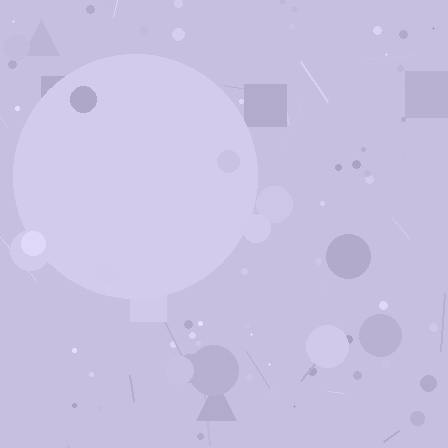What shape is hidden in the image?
A circle is hidden in the image.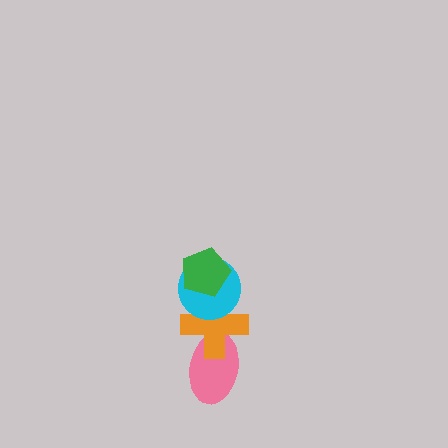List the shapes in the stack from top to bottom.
From top to bottom: the green pentagon, the cyan circle, the orange cross, the pink ellipse.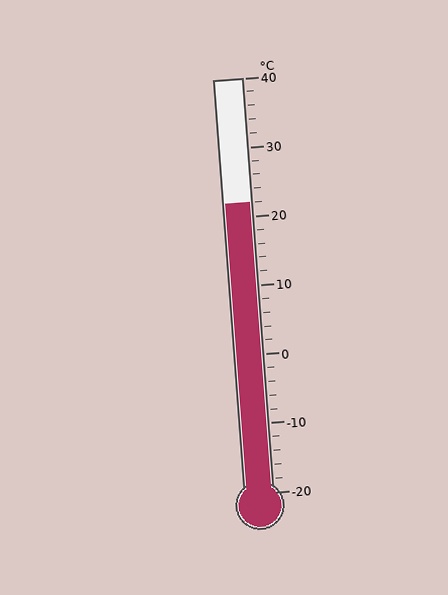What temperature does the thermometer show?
The thermometer shows approximately 22°C.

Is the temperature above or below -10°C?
The temperature is above -10°C.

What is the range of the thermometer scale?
The thermometer scale ranges from -20°C to 40°C.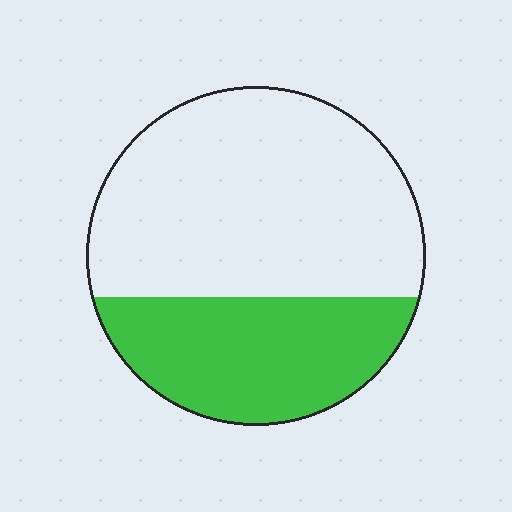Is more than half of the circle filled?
No.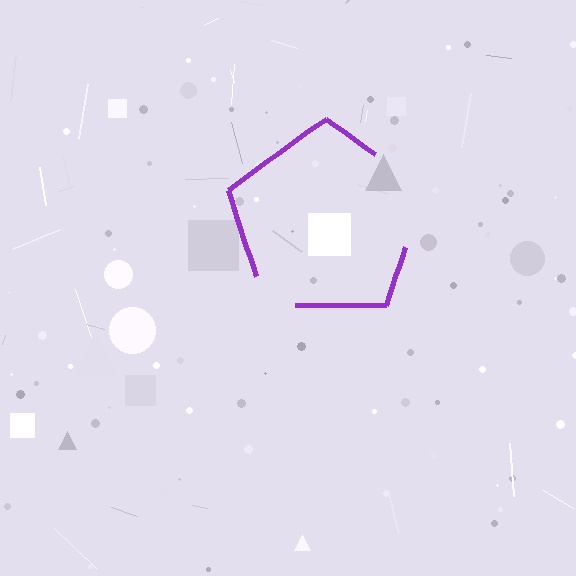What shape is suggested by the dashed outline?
The dashed outline suggests a pentagon.